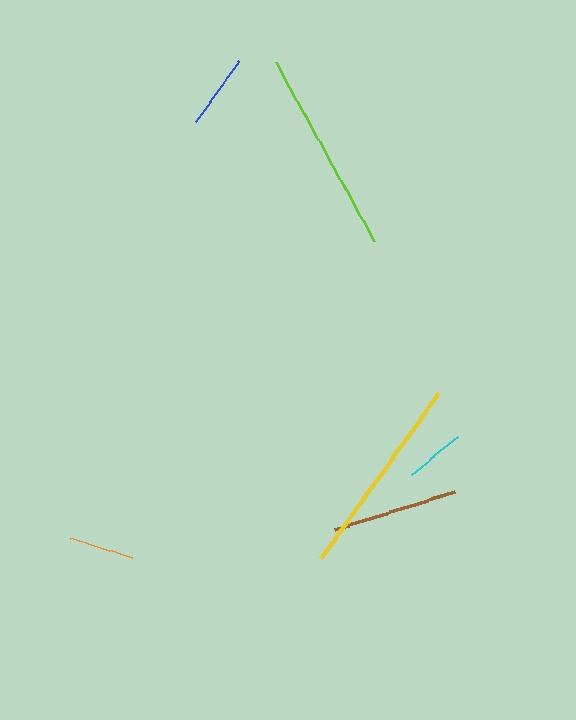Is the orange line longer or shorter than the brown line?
The brown line is longer than the orange line.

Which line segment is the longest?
The lime line is the longest at approximately 204 pixels.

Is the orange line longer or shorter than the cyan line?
The orange line is longer than the cyan line.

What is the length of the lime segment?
The lime segment is approximately 204 pixels long.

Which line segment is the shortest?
The cyan line is the shortest at approximately 60 pixels.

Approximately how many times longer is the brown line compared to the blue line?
The brown line is approximately 1.7 times the length of the blue line.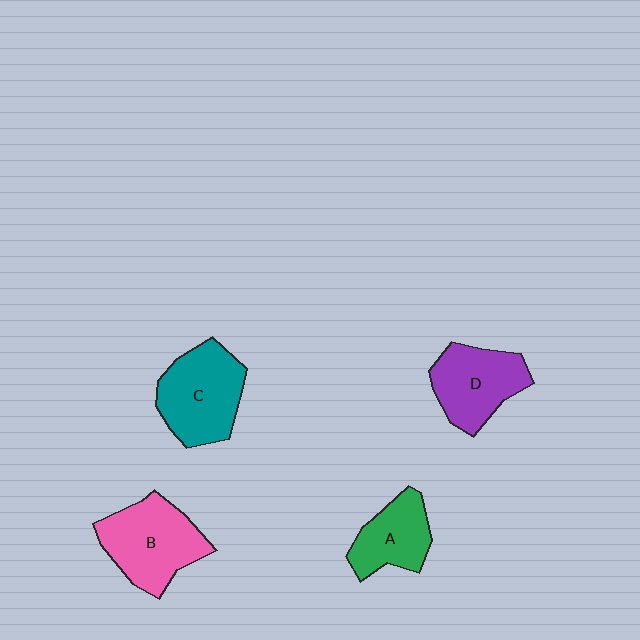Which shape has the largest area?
Shape B (pink).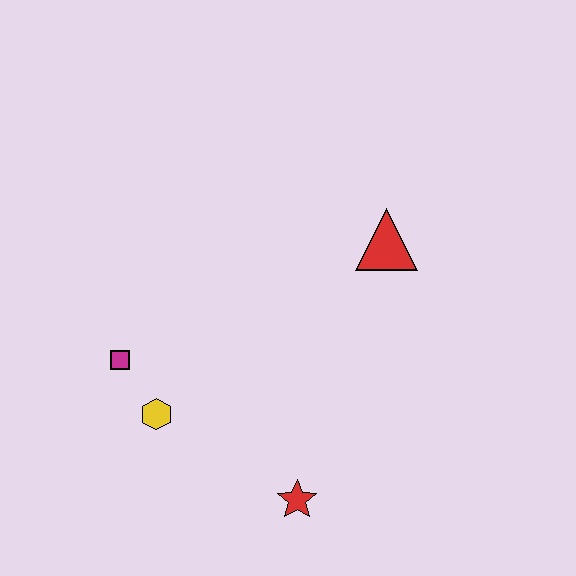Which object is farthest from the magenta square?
The red triangle is farthest from the magenta square.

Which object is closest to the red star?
The yellow hexagon is closest to the red star.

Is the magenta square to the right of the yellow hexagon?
No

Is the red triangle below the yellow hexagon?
No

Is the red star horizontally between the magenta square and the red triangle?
Yes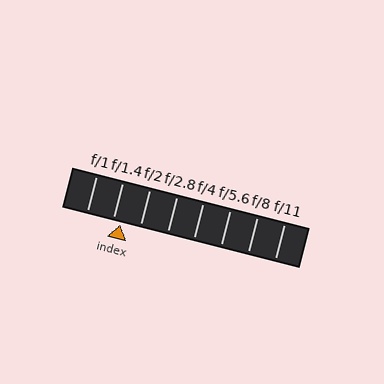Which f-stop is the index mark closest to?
The index mark is closest to f/1.4.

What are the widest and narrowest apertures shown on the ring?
The widest aperture shown is f/1 and the narrowest is f/11.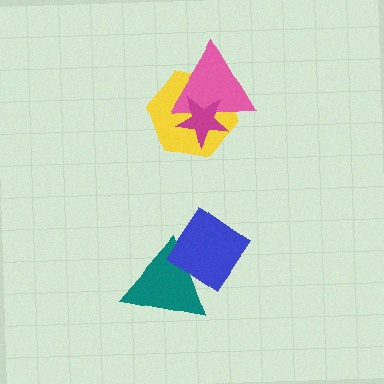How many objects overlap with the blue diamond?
1 object overlaps with the blue diamond.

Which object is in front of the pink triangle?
The magenta star is in front of the pink triangle.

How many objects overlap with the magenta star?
2 objects overlap with the magenta star.